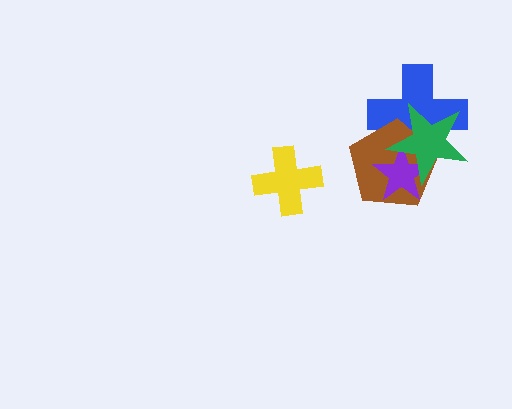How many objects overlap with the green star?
3 objects overlap with the green star.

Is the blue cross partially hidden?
Yes, it is partially covered by another shape.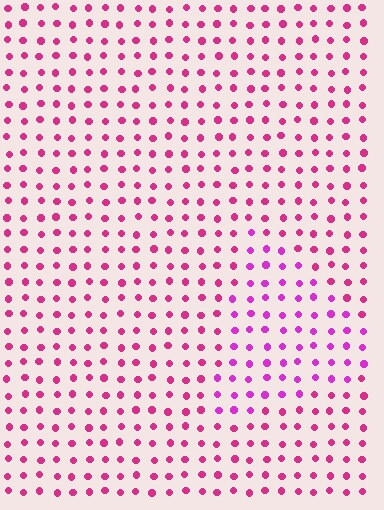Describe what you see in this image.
The image is filled with small magenta elements in a uniform arrangement. A triangle-shaped region is visible where the elements are tinted to a slightly different hue, forming a subtle color boundary.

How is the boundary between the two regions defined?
The boundary is defined purely by a slight shift in hue (about 25 degrees). Spacing, size, and orientation are identical on both sides.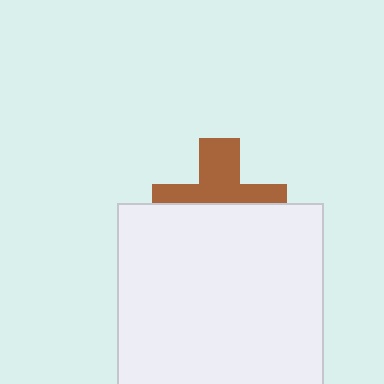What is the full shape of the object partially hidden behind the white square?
The partially hidden object is a brown cross.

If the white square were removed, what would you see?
You would see the complete brown cross.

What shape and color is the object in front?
The object in front is a white square.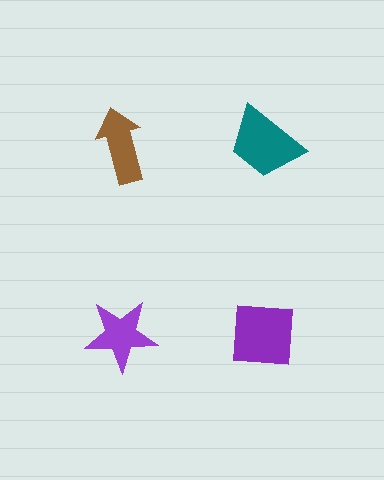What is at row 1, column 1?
A brown arrow.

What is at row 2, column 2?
A purple square.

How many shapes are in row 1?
2 shapes.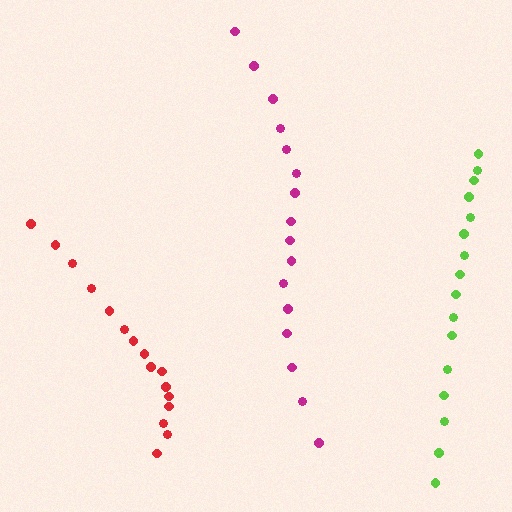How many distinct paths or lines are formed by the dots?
There are 3 distinct paths.